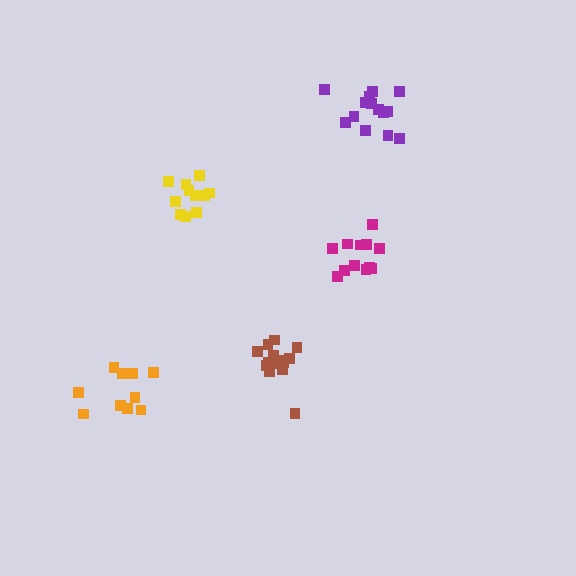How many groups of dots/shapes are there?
There are 5 groups.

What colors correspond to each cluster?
The clusters are colored: yellow, magenta, brown, purple, orange.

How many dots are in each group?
Group 1: 11 dots, Group 2: 12 dots, Group 3: 14 dots, Group 4: 14 dots, Group 5: 10 dots (61 total).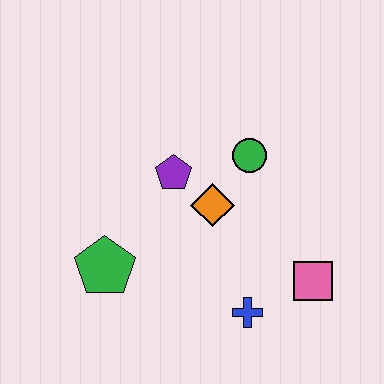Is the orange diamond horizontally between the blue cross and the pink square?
No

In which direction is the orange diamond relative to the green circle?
The orange diamond is below the green circle.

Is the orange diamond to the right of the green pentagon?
Yes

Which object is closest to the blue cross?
The pink square is closest to the blue cross.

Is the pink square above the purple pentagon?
No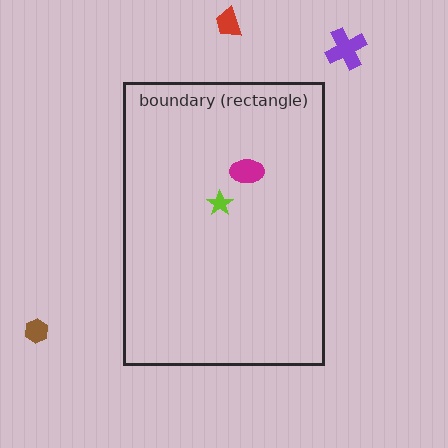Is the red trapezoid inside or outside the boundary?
Outside.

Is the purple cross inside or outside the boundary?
Outside.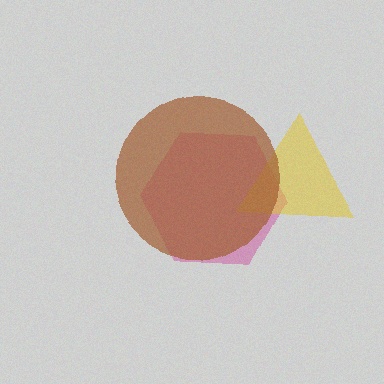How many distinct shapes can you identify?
There are 3 distinct shapes: a magenta hexagon, a yellow triangle, a brown circle.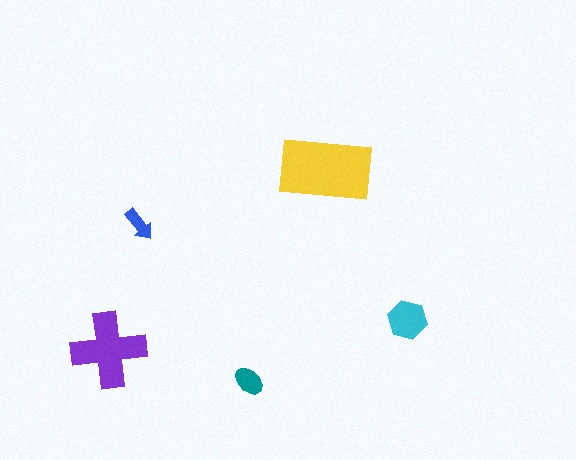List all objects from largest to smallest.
The yellow rectangle, the purple cross, the cyan hexagon, the teal ellipse, the blue arrow.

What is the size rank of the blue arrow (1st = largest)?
5th.